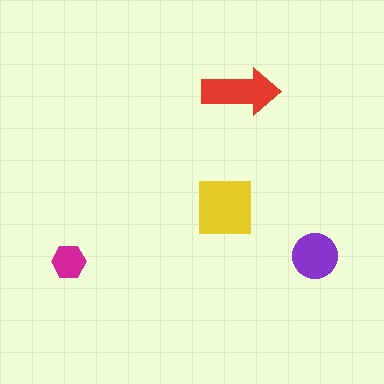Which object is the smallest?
The magenta hexagon.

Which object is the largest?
The yellow square.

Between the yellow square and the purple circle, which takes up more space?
The yellow square.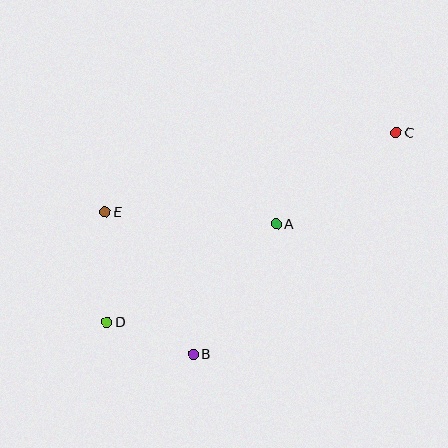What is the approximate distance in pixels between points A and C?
The distance between A and C is approximately 151 pixels.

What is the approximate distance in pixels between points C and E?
The distance between C and E is approximately 302 pixels.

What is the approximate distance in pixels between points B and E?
The distance between B and E is approximately 167 pixels.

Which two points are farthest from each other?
Points C and D are farthest from each other.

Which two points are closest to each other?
Points B and D are closest to each other.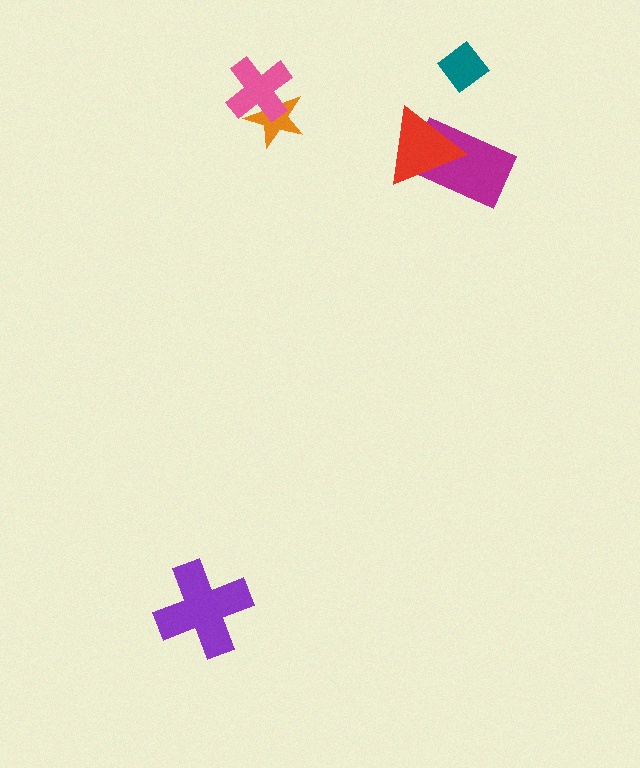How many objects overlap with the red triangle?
1 object overlaps with the red triangle.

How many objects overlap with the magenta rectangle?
1 object overlaps with the magenta rectangle.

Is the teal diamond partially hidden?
No, no other shape covers it.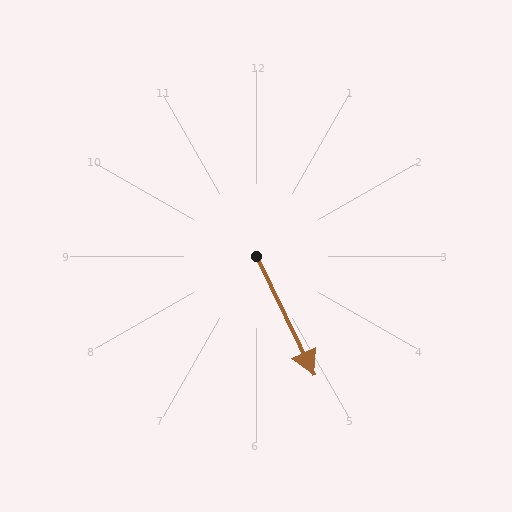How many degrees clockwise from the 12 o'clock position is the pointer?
Approximately 154 degrees.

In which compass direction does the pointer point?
Southeast.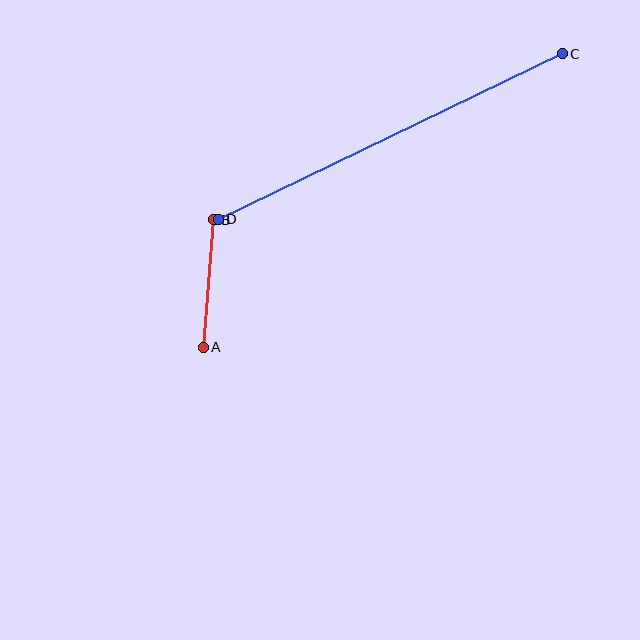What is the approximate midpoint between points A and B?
The midpoint is at approximately (208, 284) pixels.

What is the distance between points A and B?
The distance is approximately 128 pixels.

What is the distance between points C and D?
The distance is approximately 382 pixels.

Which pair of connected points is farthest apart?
Points C and D are farthest apart.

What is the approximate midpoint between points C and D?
The midpoint is at approximately (390, 136) pixels.